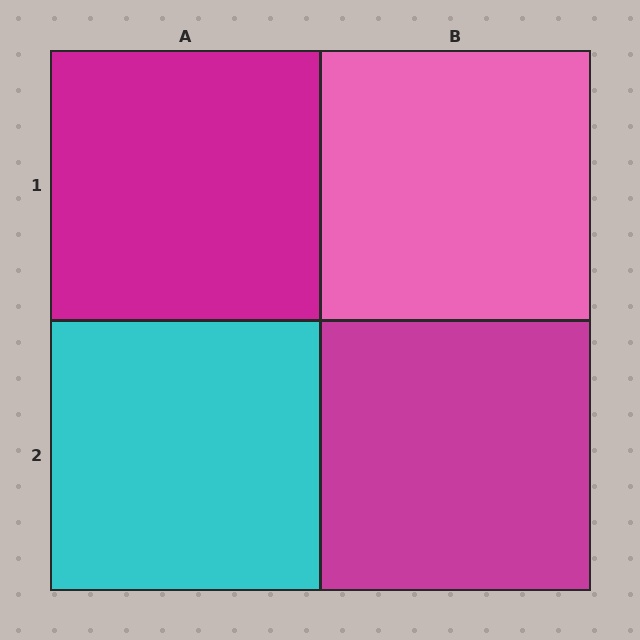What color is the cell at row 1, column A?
Magenta.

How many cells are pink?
1 cell is pink.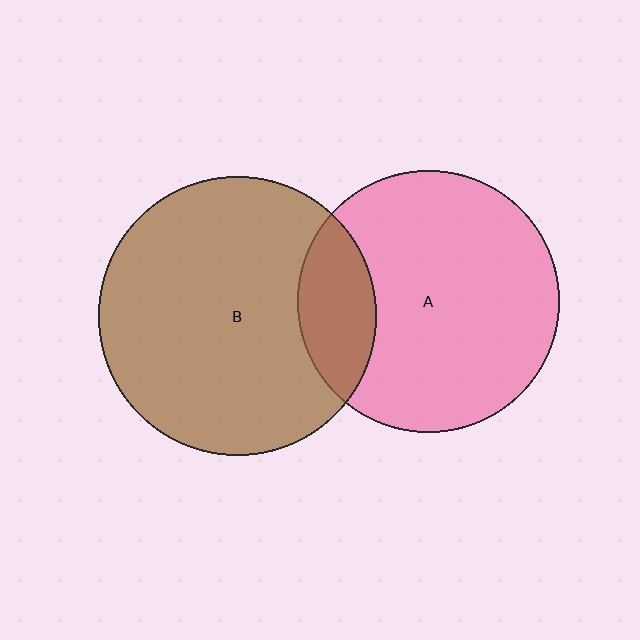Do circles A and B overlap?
Yes.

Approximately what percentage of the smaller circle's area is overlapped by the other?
Approximately 20%.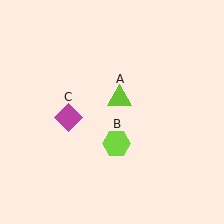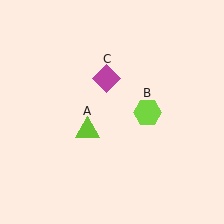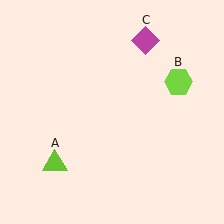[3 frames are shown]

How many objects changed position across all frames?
3 objects changed position: lime triangle (object A), lime hexagon (object B), magenta diamond (object C).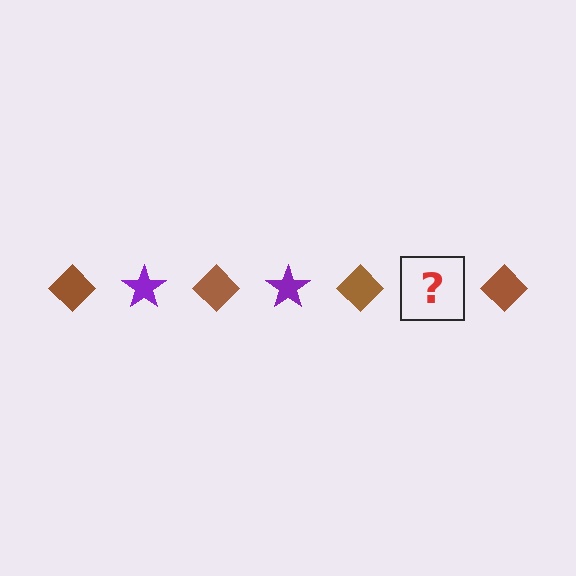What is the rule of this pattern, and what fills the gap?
The rule is that the pattern alternates between brown diamond and purple star. The gap should be filled with a purple star.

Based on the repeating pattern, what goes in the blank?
The blank should be a purple star.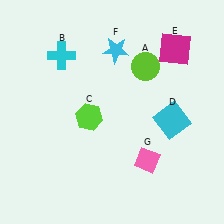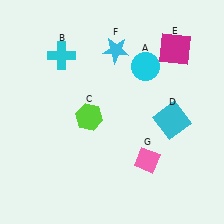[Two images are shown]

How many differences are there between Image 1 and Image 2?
There is 1 difference between the two images.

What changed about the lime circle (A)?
In Image 1, A is lime. In Image 2, it changed to cyan.